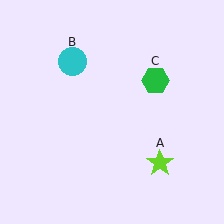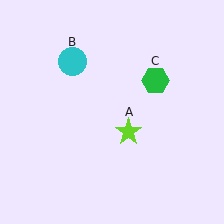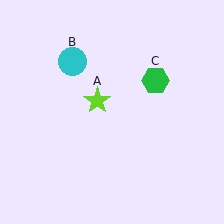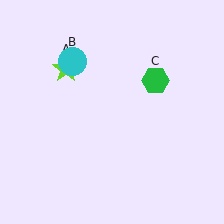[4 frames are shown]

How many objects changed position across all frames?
1 object changed position: lime star (object A).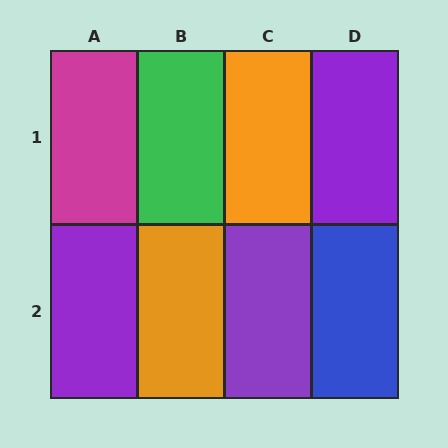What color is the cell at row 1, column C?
Orange.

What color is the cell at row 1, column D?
Purple.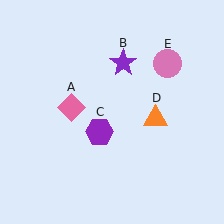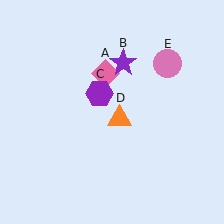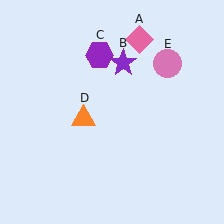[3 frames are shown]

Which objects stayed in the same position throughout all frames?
Purple star (object B) and pink circle (object E) remained stationary.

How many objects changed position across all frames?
3 objects changed position: pink diamond (object A), purple hexagon (object C), orange triangle (object D).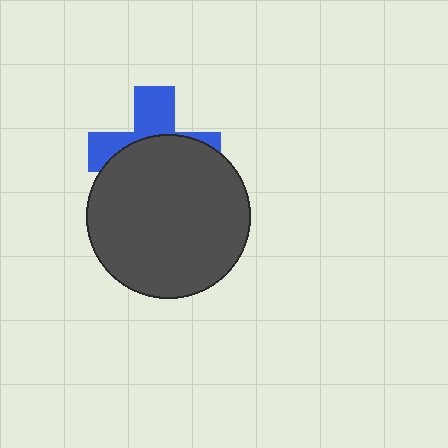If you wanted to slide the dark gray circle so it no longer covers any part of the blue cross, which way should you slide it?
Slide it down — that is the most direct way to separate the two shapes.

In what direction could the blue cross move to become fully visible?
The blue cross could move up. That would shift it out from behind the dark gray circle entirely.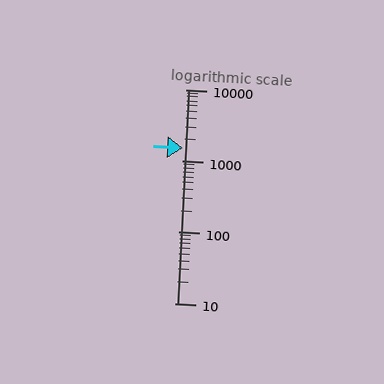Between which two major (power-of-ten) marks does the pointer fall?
The pointer is between 1000 and 10000.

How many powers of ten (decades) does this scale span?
The scale spans 3 decades, from 10 to 10000.